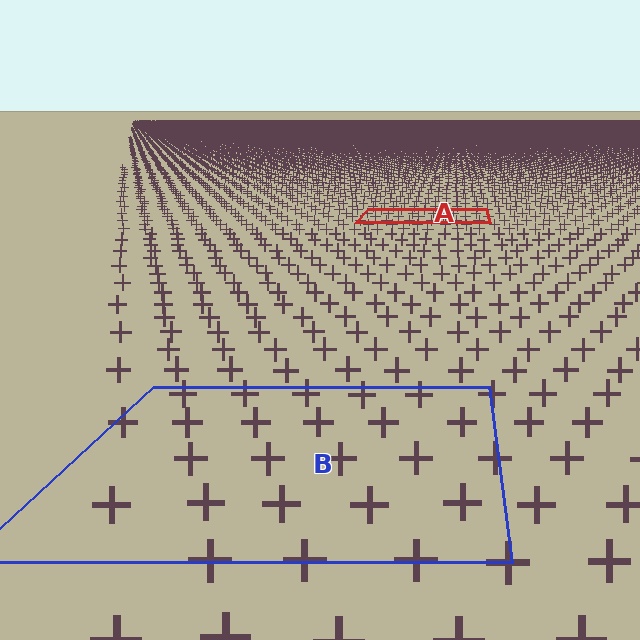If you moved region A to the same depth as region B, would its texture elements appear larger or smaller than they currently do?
They would appear larger. At a closer depth, the same texture elements are projected at a bigger on-screen size.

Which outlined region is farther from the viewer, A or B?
Region A is farther from the viewer — the texture elements inside it appear smaller and more densely packed.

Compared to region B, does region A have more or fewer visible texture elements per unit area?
Region A has more texture elements per unit area — they are packed more densely because it is farther away.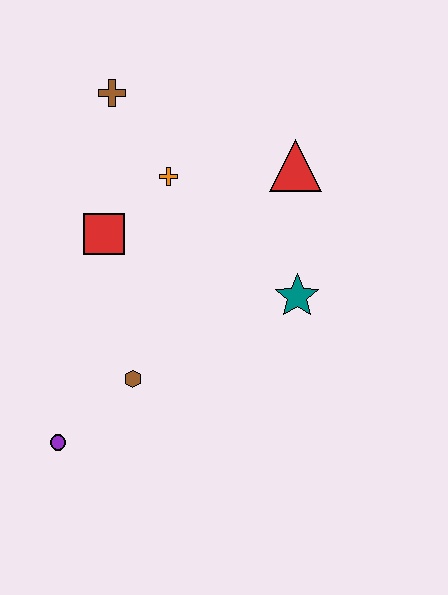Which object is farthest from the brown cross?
The purple circle is farthest from the brown cross.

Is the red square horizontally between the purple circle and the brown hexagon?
Yes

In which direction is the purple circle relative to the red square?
The purple circle is below the red square.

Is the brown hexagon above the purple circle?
Yes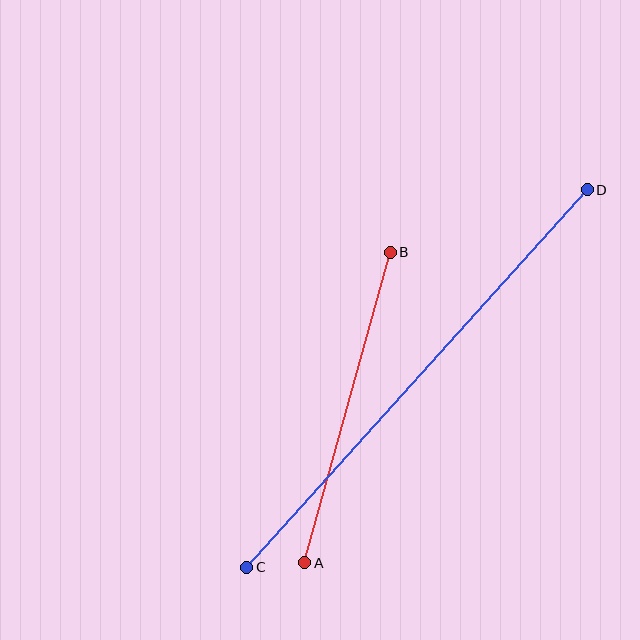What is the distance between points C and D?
The distance is approximately 508 pixels.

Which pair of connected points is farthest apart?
Points C and D are farthest apart.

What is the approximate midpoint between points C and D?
The midpoint is at approximately (417, 379) pixels.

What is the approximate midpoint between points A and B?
The midpoint is at approximately (348, 408) pixels.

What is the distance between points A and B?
The distance is approximately 322 pixels.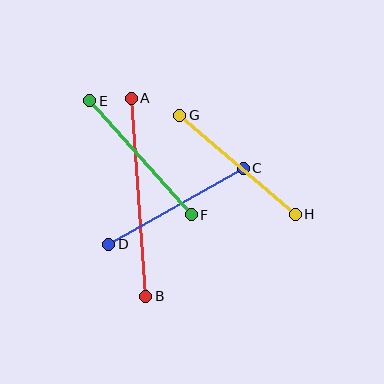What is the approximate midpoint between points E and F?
The midpoint is at approximately (140, 158) pixels.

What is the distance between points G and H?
The distance is approximately 152 pixels.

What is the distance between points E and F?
The distance is approximately 153 pixels.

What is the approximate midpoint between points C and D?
The midpoint is at approximately (176, 206) pixels.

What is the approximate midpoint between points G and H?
The midpoint is at approximately (237, 165) pixels.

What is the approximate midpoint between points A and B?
The midpoint is at approximately (138, 197) pixels.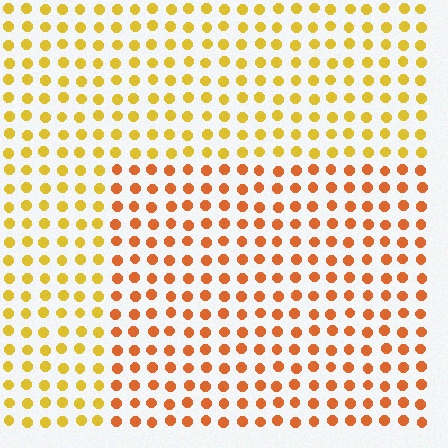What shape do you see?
I see a rectangle.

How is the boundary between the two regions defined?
The boundary is defined purely by a slight shift in hue (about 31 degrees). Spacing, size, and orientation are identical on both sides.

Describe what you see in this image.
The image is filled with small yellow elements in a uniform arrangement. A rectangle-shaped region is visible where the elements are tinted to a slightly different hue, forming a subtle color boundary.